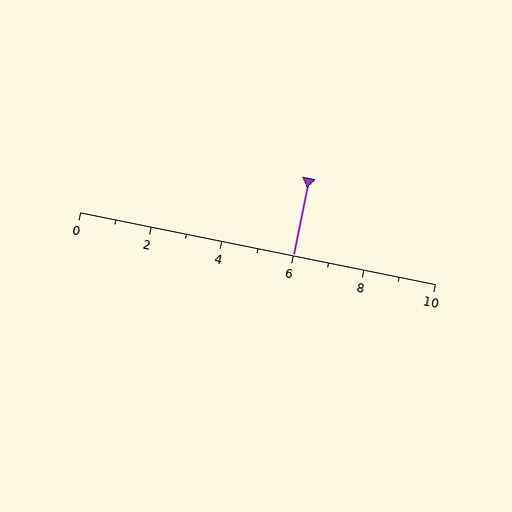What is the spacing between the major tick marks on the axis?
The major ticks are spaced 2 apart.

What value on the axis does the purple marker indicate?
The marker indicates approximately 6.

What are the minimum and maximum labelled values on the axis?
The axis runs from 0 to 10.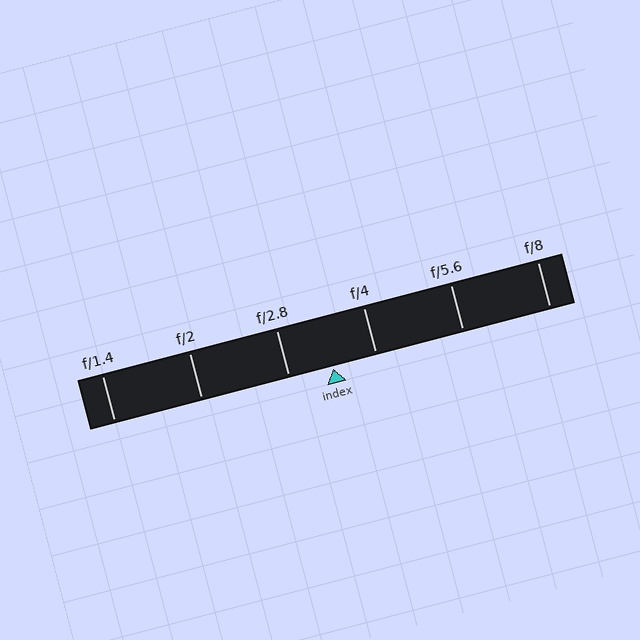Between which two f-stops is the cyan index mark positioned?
The index mark is between f/2.8 and f/4.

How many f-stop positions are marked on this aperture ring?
There are 6 f-stop positions marked.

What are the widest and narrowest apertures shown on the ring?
The widest aperture shown is f/1.4 and the narrowest is f/8.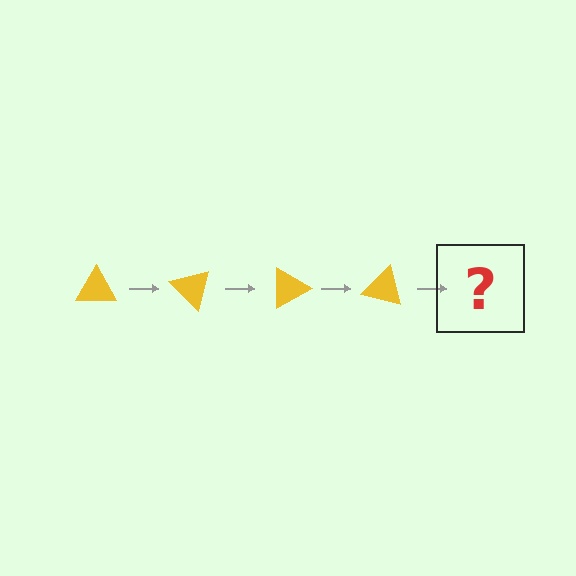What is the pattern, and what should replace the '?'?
The pattern is that the triangle rotates 45 degrees each step. The '?' should be a yellow triangle rotated 180 degrees.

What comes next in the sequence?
The next element should be a yellow triangle rotated 180 degrees.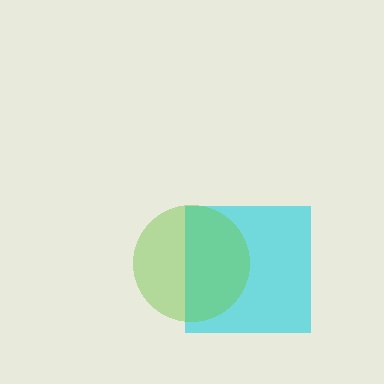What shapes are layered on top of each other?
The layered shapes are: a cyan square, a lime circle.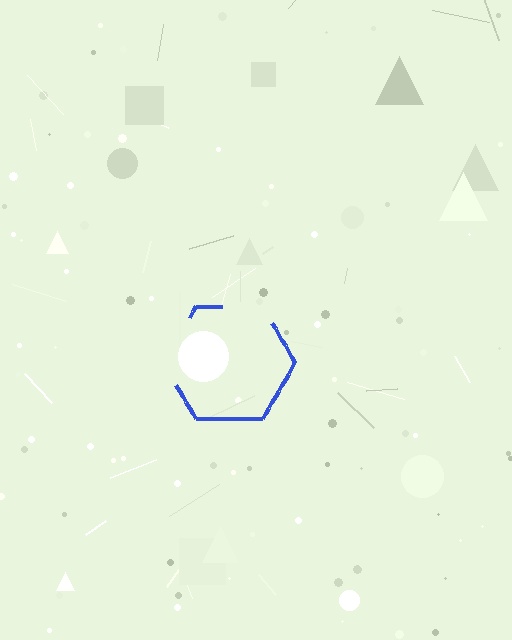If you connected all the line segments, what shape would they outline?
They would outline a hexagon.